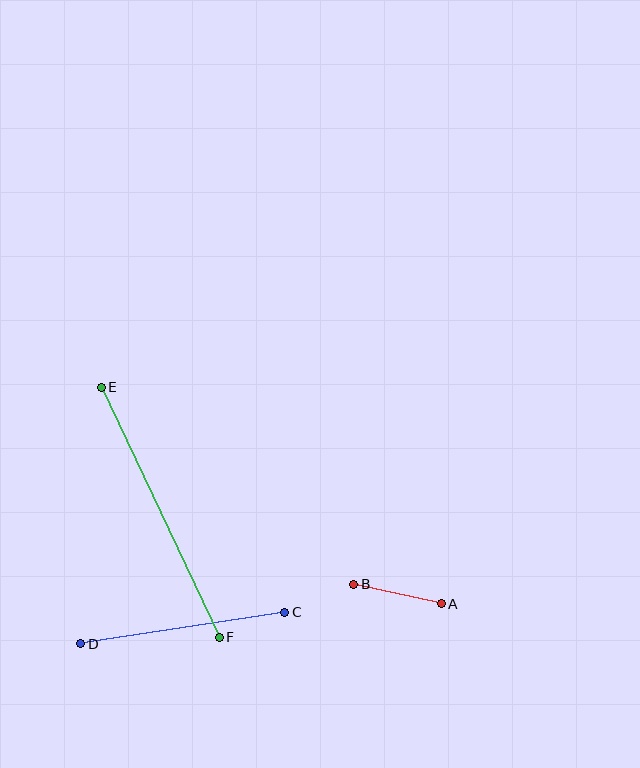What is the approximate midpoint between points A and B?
The midpoint is at approximately (397, 594) pixels.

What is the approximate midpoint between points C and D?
The midpoint is at approximately (183, 628) pixels.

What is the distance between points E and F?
The distance is approximately 277 pixels.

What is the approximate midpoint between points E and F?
The midpoint is at approximately (160, 512) pixels.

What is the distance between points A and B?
The distance is approximately 90 pixels.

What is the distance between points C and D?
The distance is approximately 206 pixels.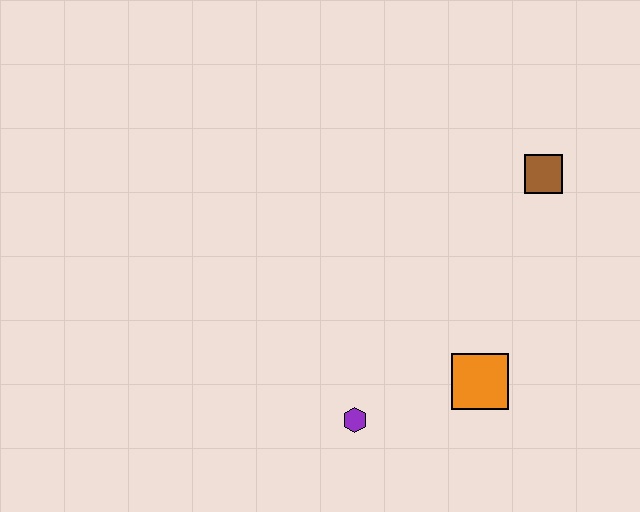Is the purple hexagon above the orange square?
No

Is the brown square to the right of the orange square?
Yes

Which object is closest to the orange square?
The purple hexagon is closest to the orange square.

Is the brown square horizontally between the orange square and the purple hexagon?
No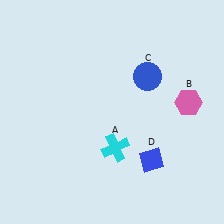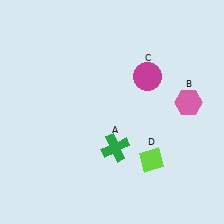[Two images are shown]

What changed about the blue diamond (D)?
In Image 1, D is blue. In Image 2, it changed to lime.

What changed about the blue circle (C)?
In Image 1, C is blue. In Image 2, it changed to magenta.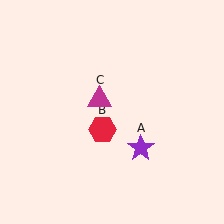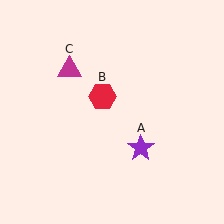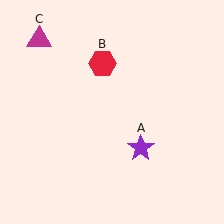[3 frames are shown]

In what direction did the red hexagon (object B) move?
The red hexagon (object B) moved up.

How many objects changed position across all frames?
2 objects changed position: red hexagon (object B), magenta triangle (object C).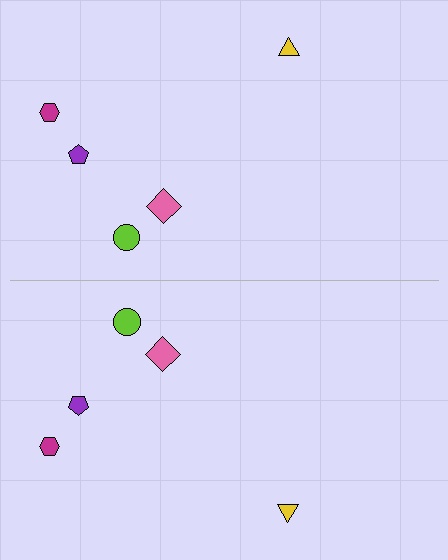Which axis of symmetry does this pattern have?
The pattern has a horizontal axis of symmetry running through the center of the image.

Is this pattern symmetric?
Yes, this pattern has bilateral (reflection) symmetry.